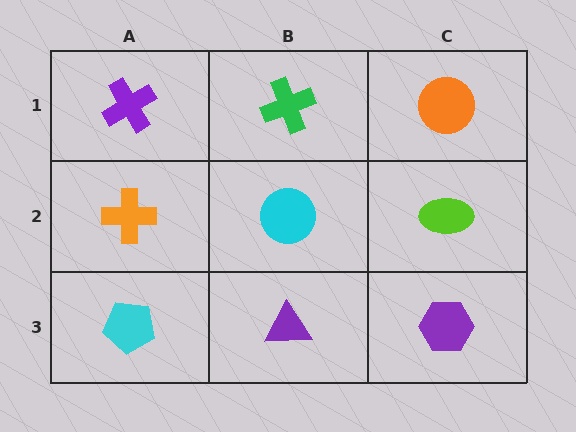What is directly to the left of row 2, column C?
A cyan circle.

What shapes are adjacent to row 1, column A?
An orange cross (row 2, column A), a green cross (row 1, column B).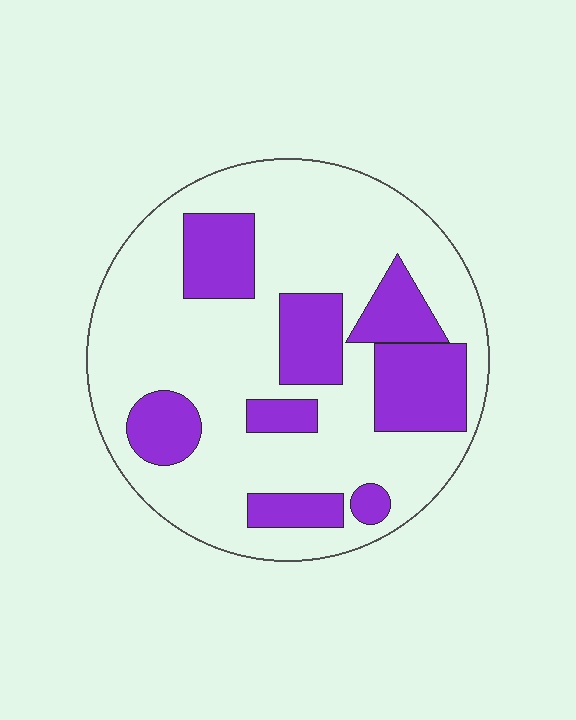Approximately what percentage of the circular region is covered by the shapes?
Approximately 30%.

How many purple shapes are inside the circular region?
8.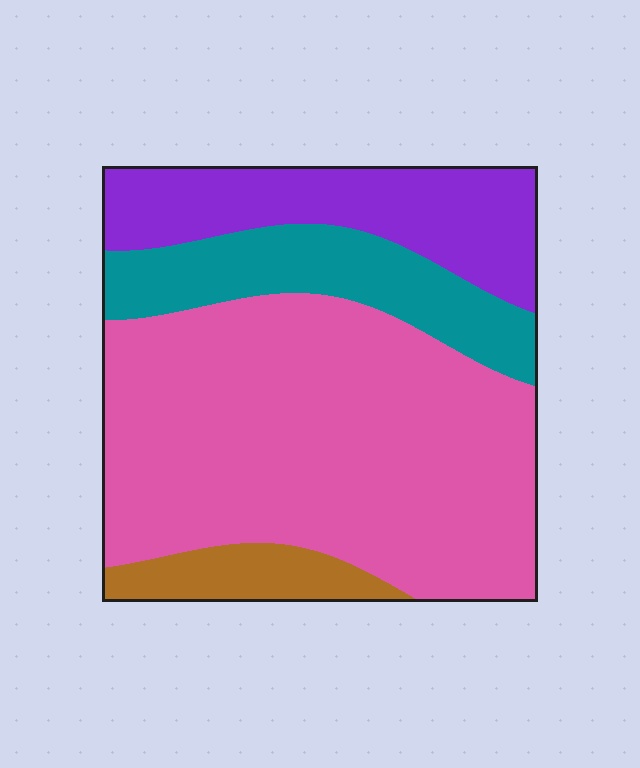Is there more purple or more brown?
Purple.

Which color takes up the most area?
Pink, at roughly 55%.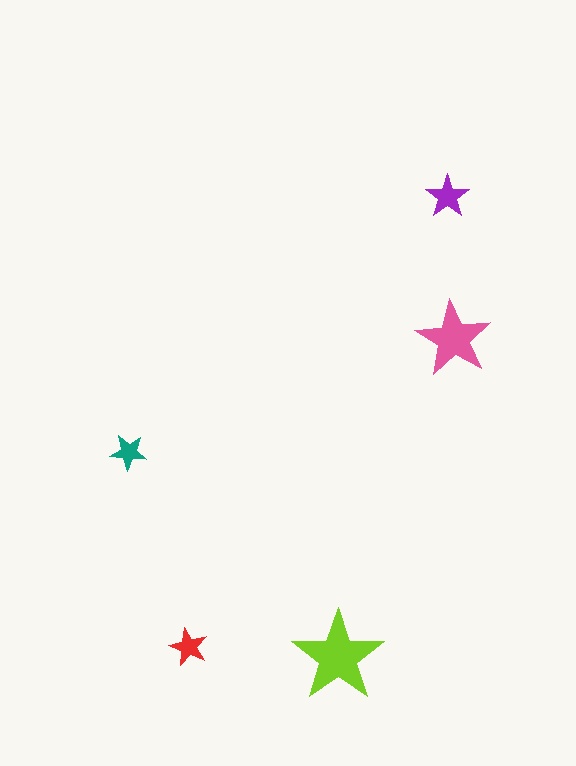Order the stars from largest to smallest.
the lime one, the pink one, the purple one, the red one, the teal one.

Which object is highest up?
The purple star is topmost.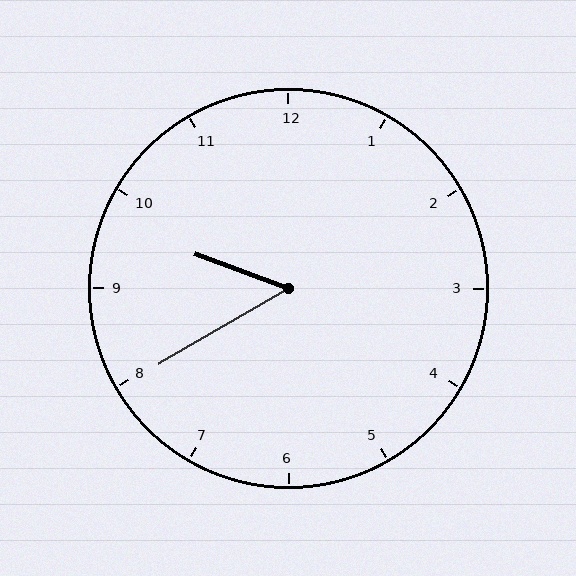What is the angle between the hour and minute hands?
Approximately 50 degrees.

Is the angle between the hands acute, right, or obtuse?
It is acute.